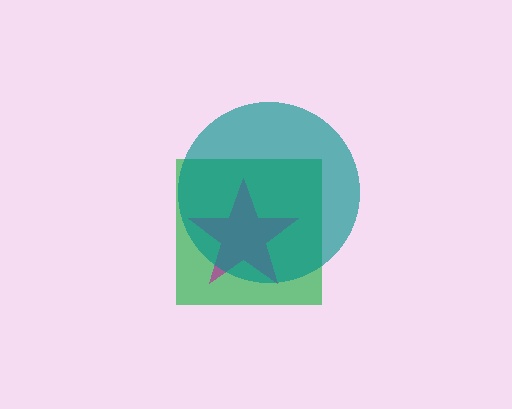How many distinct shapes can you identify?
There are 3 distinct shapes: a green square, a magenta star, a teal circle.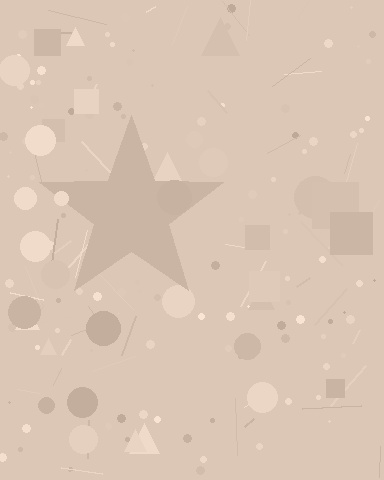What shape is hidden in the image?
A star is hidden in the image.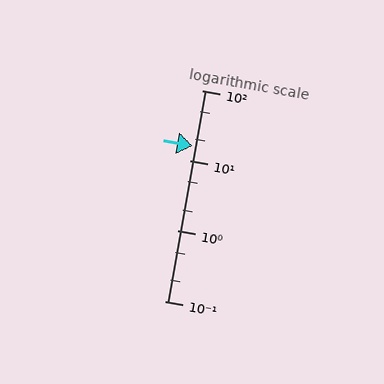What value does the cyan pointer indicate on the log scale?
The pointer indicates approximately 16.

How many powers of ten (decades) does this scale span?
The scale spans 3 decades, from 0.1 to 100.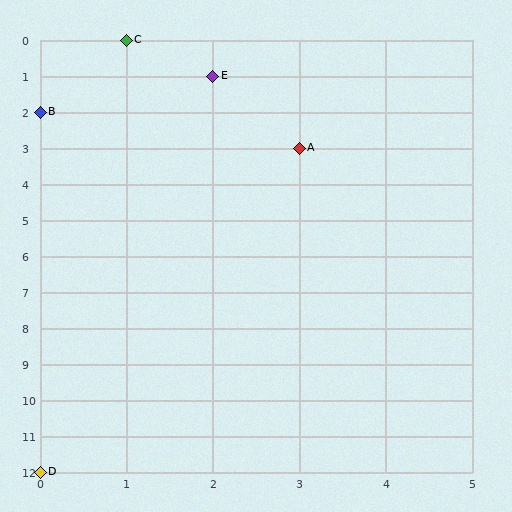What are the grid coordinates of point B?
Point B is at grid coordinates (0, 2).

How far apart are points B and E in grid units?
Points B and E are 2 columns and 1 row apart (about 2.2 grid units diagonally).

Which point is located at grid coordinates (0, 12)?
Point D is at (0, 12).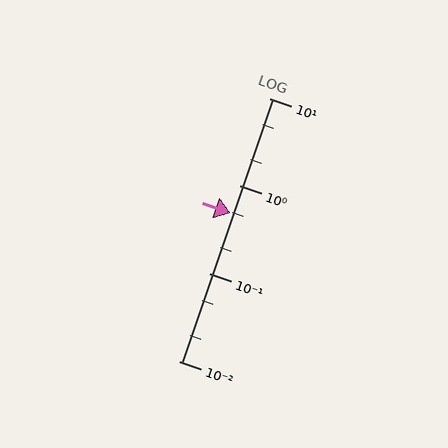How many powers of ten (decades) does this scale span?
The scale spans 3 decades, from 0.01 to 10.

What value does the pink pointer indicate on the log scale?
The pointer indicates approximately 0.49.